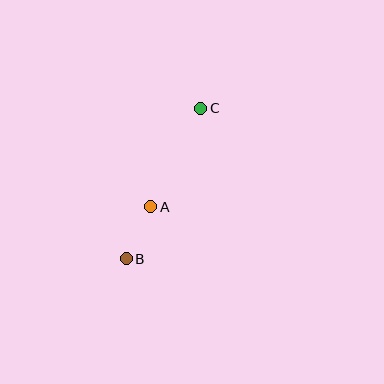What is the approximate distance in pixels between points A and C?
The distance between A and C is approximately 111 pixels.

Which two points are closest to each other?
Points A and B are closest to each other.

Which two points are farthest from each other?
Points B and C are farthest from each other.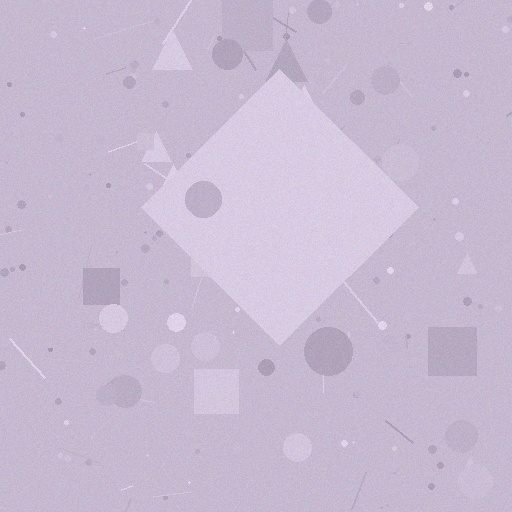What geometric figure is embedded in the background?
A diamond is embedded in the background.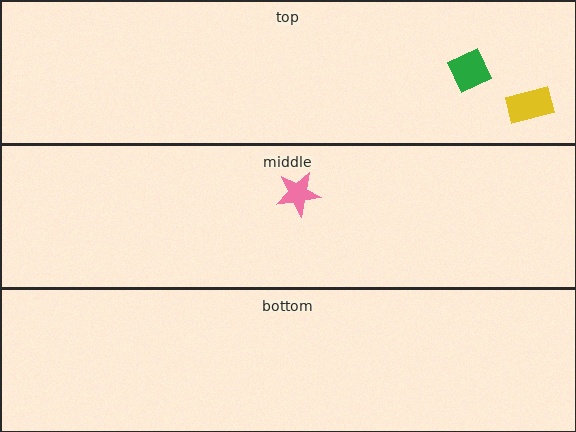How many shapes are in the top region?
2.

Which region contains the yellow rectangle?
The top region.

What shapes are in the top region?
The green diamond, the yellow rectangle.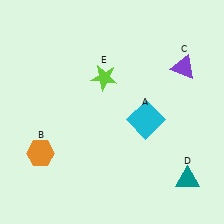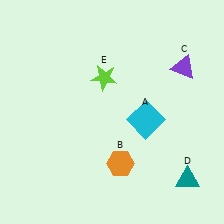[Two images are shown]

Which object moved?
The orange hexagon (B) moved right.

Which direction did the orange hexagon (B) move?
The orange hexagon (B) moved right.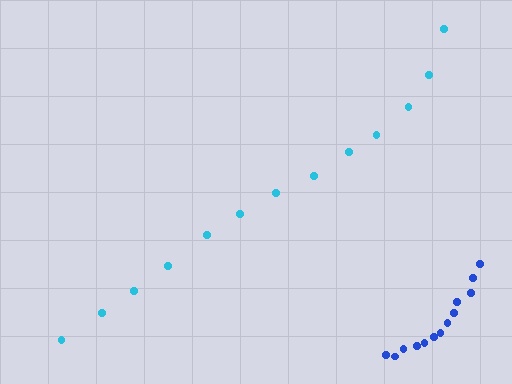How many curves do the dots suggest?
There are 2 distinct paths.